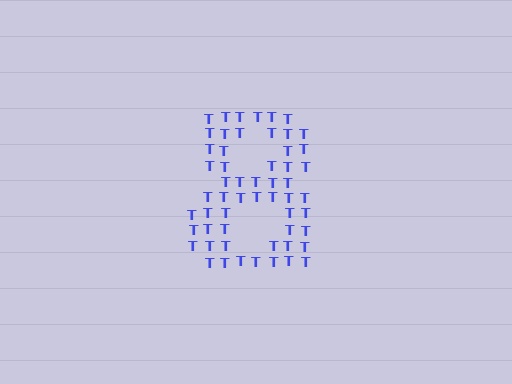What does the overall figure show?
The overall figure shows the digit 8.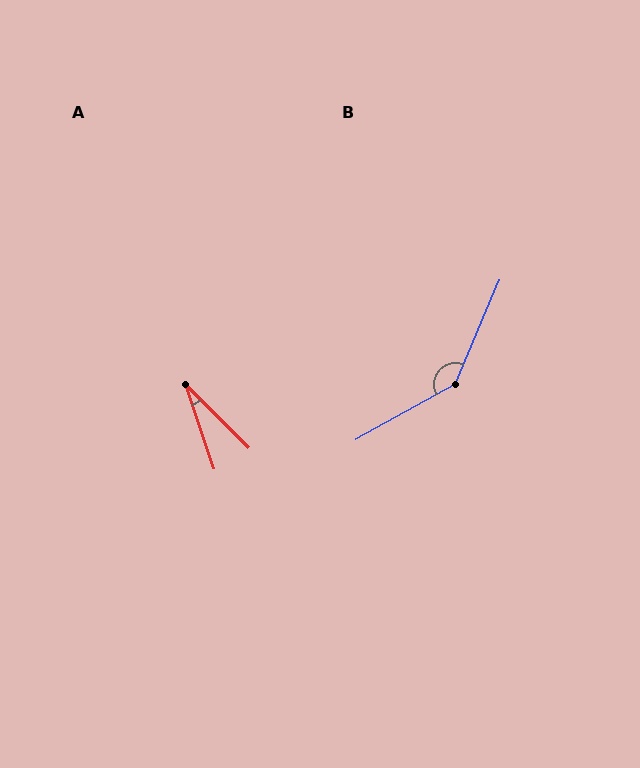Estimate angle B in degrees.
Approximately 142 degrees.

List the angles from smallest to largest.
A (27°), B (142°).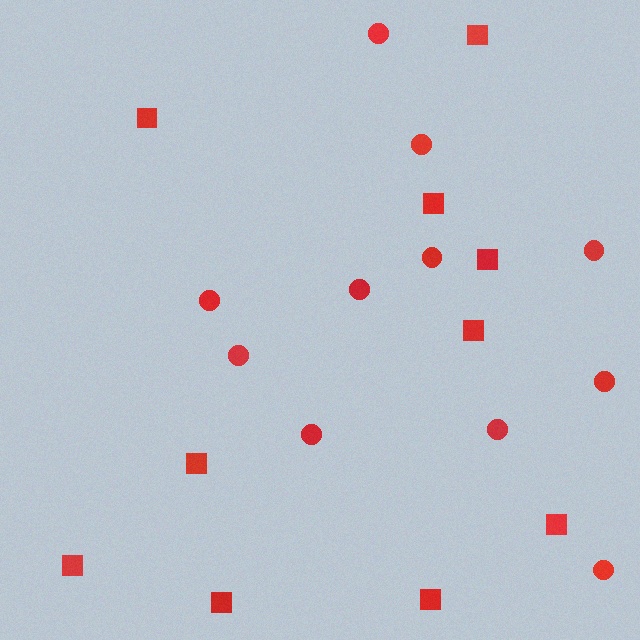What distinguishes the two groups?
There are 2 groups: one group of squares (10) and one group of circles (11).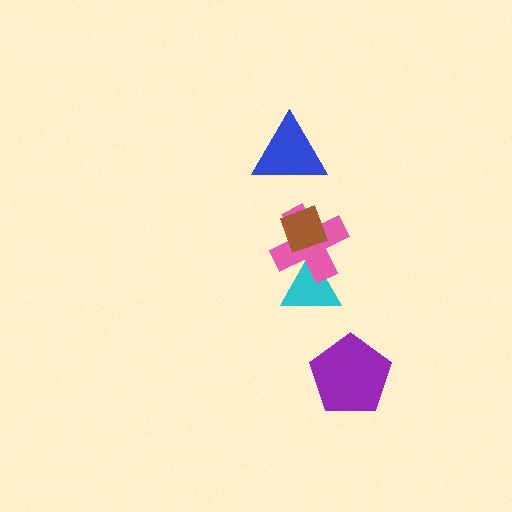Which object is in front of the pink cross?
The brown diamond is in front of the pink cross.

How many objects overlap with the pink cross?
2 objects overlap with the pink cross.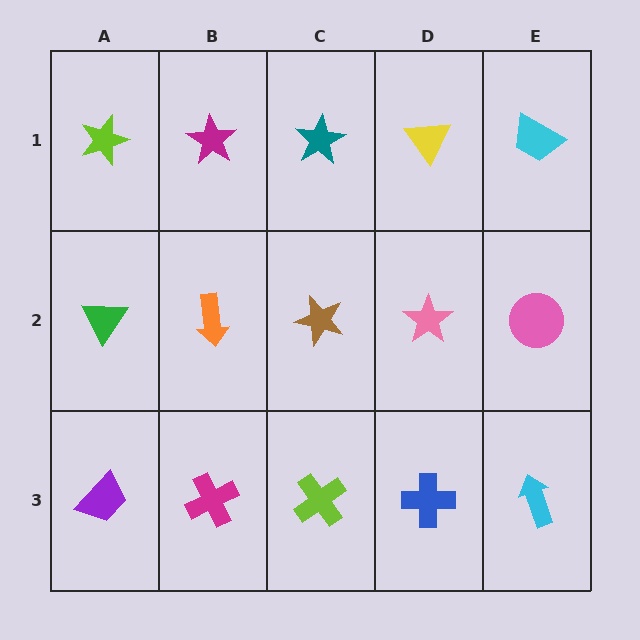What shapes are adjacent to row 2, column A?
A lime star (row 1, column A), a purple trapezoid (row 3, column A), an orange arrow (row 2, column B).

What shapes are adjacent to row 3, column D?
A pink star (row 2, column D), a lime cross (row 3, column C), a cyan arrow (row 3, column E).